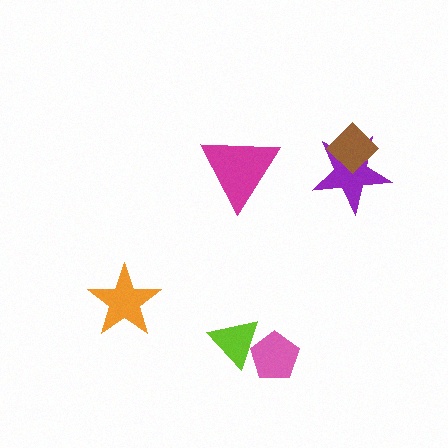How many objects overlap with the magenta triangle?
0 objects overlap with the magenta triangle.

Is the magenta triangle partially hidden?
No, no other shape covers it.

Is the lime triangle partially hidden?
Yes, it is partially covered by another shape.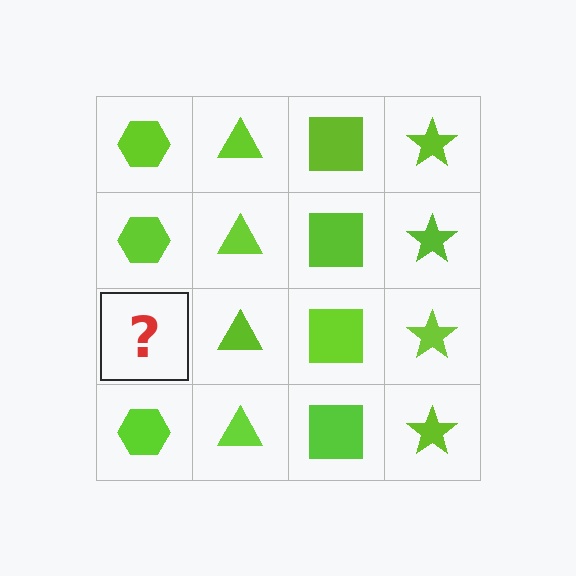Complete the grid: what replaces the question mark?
The question mark should be replaced with a lime hexagon.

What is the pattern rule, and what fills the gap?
The rule is that each column has a consistent shape. The gap should be filled with a lime hexagon.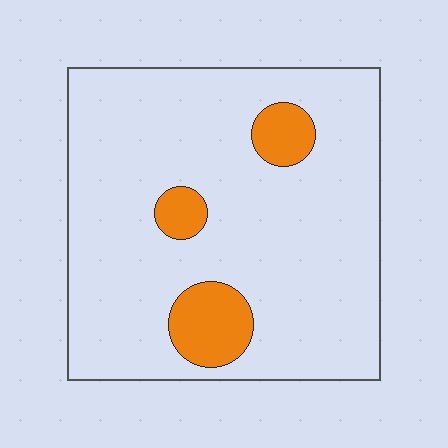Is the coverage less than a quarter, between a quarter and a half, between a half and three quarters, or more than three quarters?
Less than a quarter.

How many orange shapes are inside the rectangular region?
3.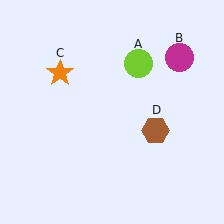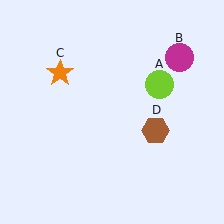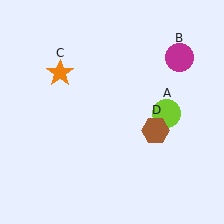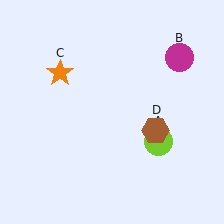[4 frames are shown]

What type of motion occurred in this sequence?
The lime circle (object A) rotated clockwise around the center of the scene.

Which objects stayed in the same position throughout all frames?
Magenta circle (object B) and orange star (object C) and brown hexagon (object D) remained stationary.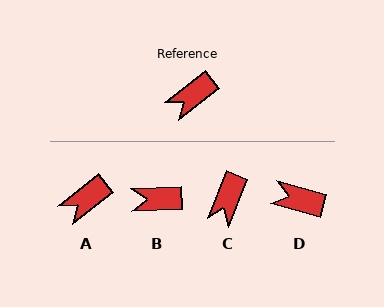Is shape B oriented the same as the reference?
No, it is off by about 36 degrees.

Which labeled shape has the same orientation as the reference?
A.